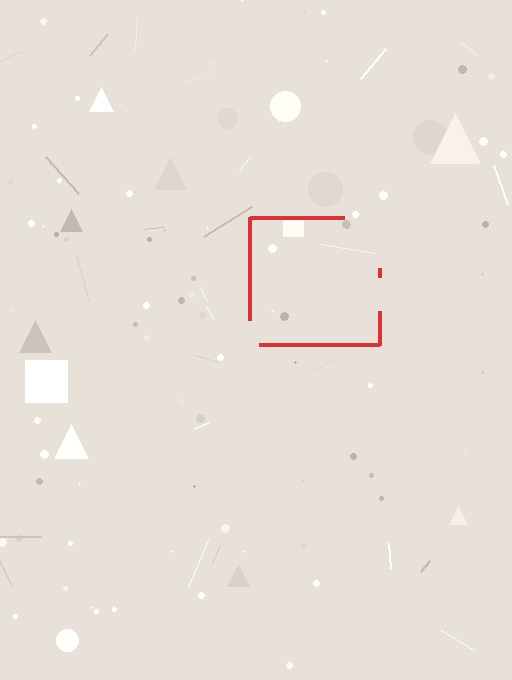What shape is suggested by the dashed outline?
The dashed outline suggests a square.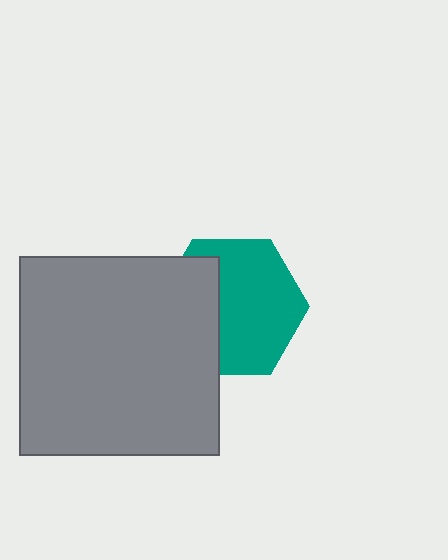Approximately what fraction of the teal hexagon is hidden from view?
Roughly 37% of the teal hexagon is hidden behind the gray square.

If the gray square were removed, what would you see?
You would see the complete teal hexagon.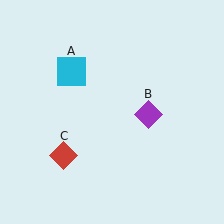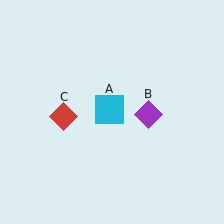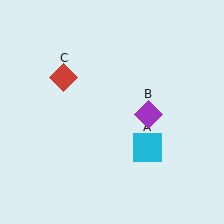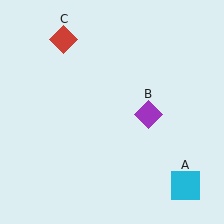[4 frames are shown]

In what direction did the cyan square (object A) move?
The cyan square (object A) moved down and to the right.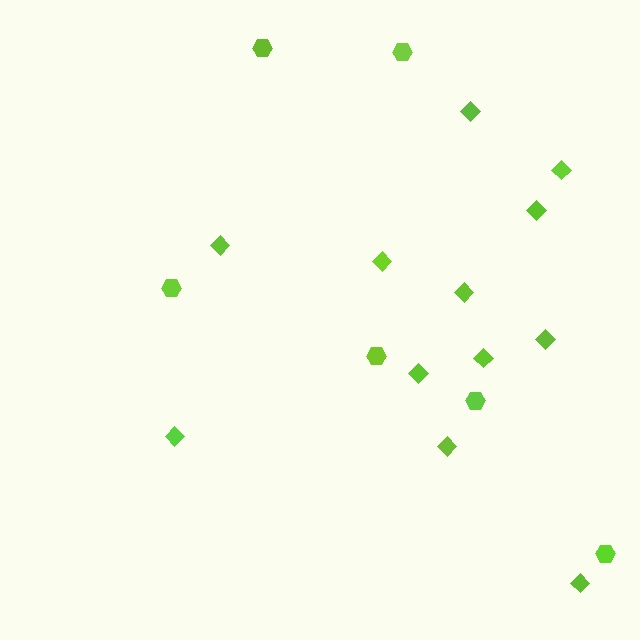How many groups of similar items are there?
There are 2 groups: one group of diamonds (12) and one group of hexagons (6).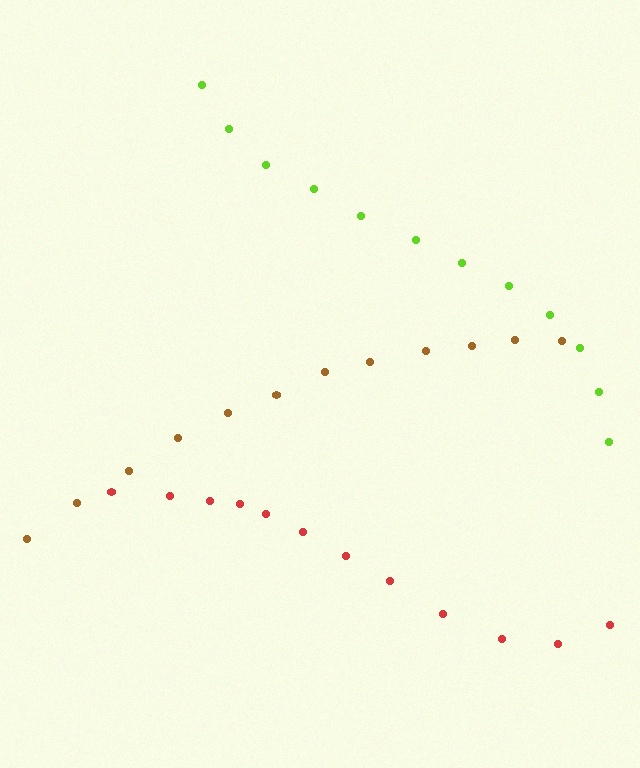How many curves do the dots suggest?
There are 3 distinct paths.